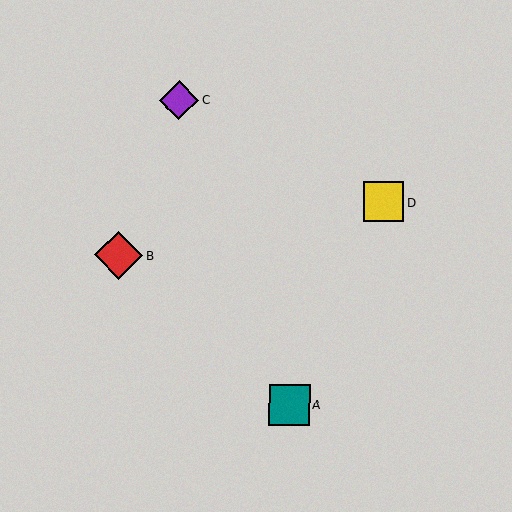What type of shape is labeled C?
Shape C is a purple diamond.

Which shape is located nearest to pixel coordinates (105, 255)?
The red diamond (labeled B) at (119, 255) is nearest to that location.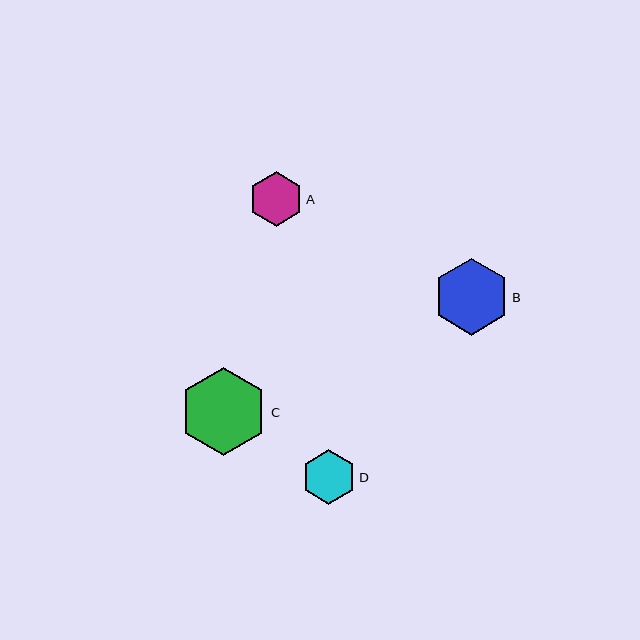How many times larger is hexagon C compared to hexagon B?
Hexagon C is approximately 1.2 times the size of hexagon B.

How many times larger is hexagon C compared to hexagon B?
Hexagon C is approximately 1.2 times the size of hexagon B.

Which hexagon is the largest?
Hexagon C is the largest with a size of approximately 88 pixels.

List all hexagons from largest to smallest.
From largest to smallest: C, B, D, A.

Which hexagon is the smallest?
Hexagon A is the smallest with a size of approximately 55 pixels.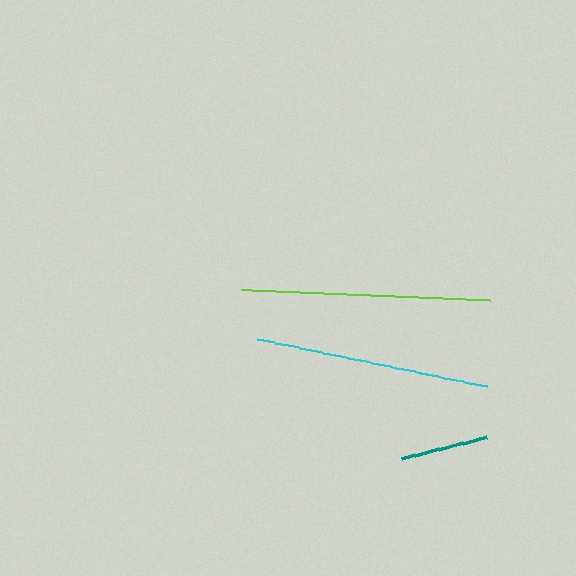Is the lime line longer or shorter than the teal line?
The lime line is longer than the teal line.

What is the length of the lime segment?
The lime segment is approximately 248 pixels long.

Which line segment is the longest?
The lime line is the longest at approximately 248 pixels.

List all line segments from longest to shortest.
From longest to shortest: lime, cyan, teal.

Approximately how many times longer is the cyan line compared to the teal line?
The cyan line is approximately 2.7 times the length of the teal line.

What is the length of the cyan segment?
The cyan segment is approximately 235 pixels long.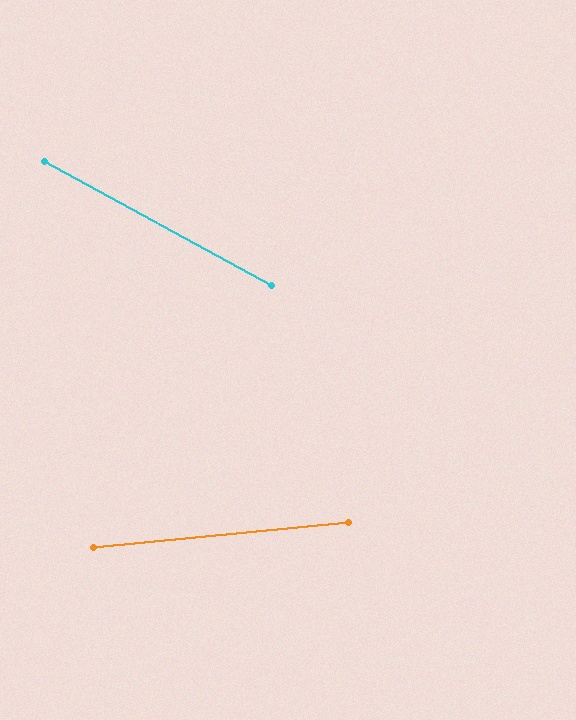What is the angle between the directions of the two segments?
Approximately 34 degrees.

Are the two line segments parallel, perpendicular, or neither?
Neither parallel nor perpendicular — they differ by about 34°.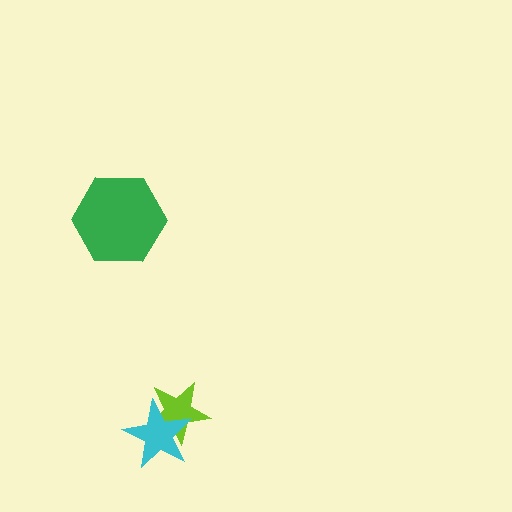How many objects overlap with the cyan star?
1 object overlaps with the cyan star.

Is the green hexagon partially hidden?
No, no other shape covers it.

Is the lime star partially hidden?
Yes, it is partially covered by another shape.